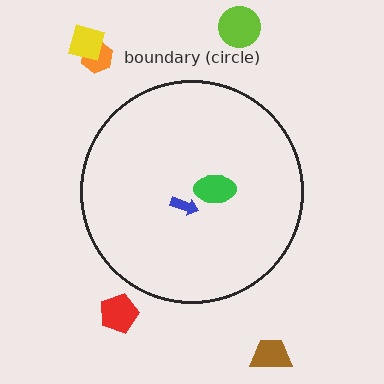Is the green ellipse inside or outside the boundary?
Inside.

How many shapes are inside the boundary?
2 inside, 5 outside.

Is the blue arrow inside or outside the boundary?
Inside.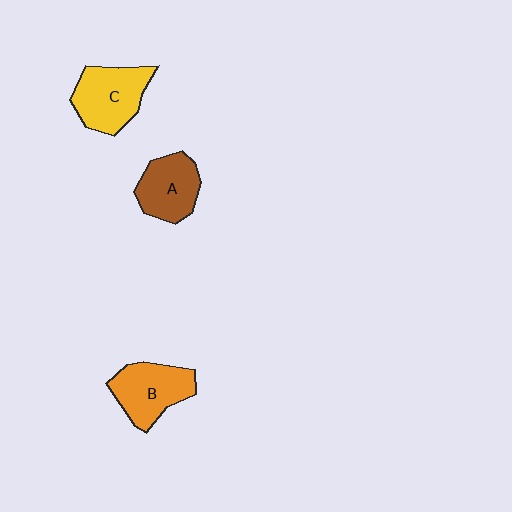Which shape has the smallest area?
Shape A (brown).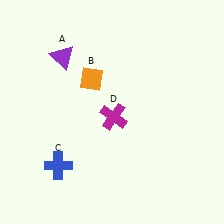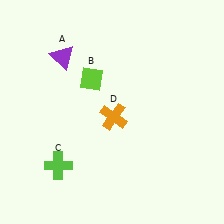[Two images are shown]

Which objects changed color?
B changed from orange to lime. C changed from blue to lime. D changed from magenta to orange.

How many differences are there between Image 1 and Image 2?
There are 3 differences between the two images.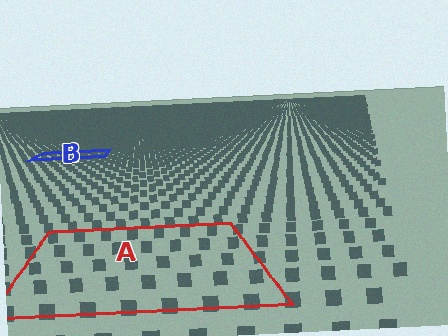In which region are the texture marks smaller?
The texture marks are smaller in region B, because it is farther away.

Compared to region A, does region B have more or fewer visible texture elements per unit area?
Region B has more texture elements per unit area — they are packed more densely because it is farther away.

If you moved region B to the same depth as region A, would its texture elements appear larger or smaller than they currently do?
They would appear larger. At a closer depth, the same texture elements are projected at a bigger on-screen size.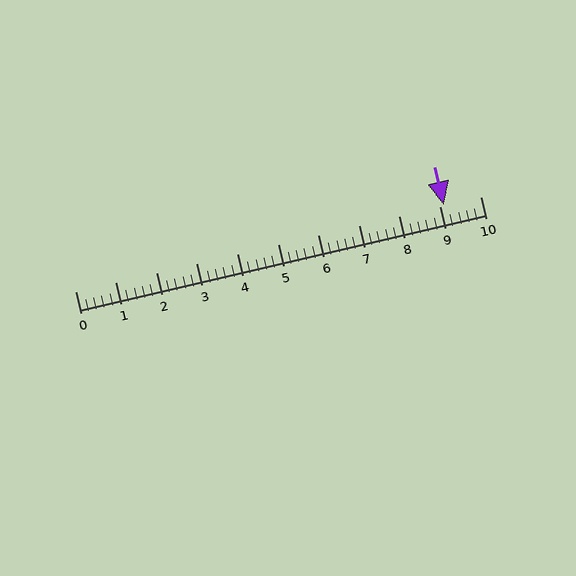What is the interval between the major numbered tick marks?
The major tick marks are spaced 1 units apart.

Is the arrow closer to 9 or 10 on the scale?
The arrow is closer to 9.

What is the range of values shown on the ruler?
The ruler shows values from 0 to 10.